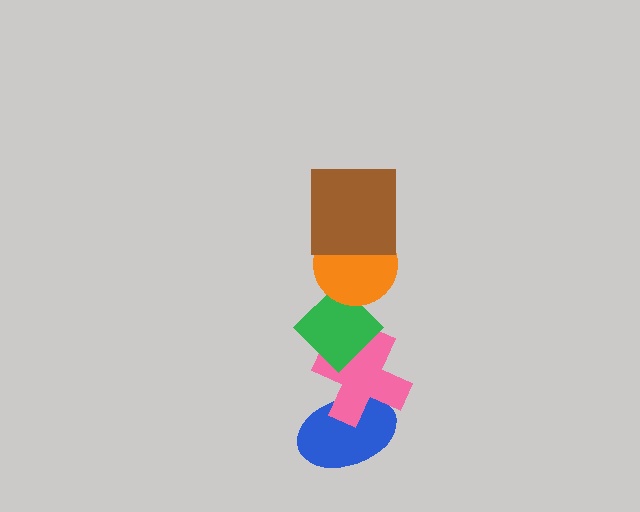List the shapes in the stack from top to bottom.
From top to bottom: the brown square, the orange circle, the green diamond, the pink cross, the blue ellipse.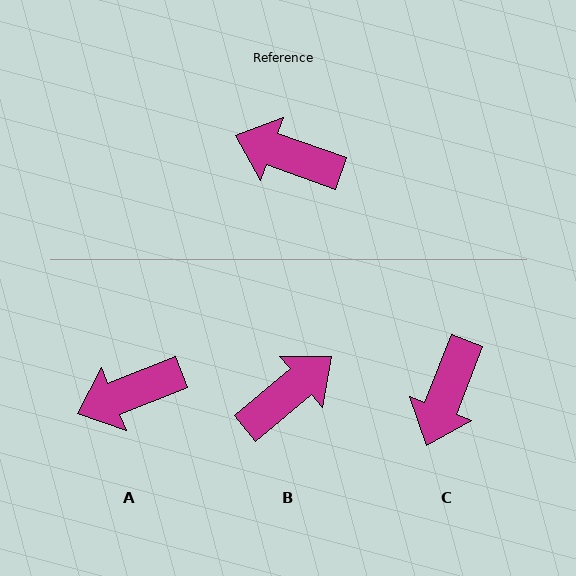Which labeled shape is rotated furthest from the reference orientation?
B, about 120 degrees away.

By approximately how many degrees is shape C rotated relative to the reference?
Approximately 88 degrees counter-clockwise.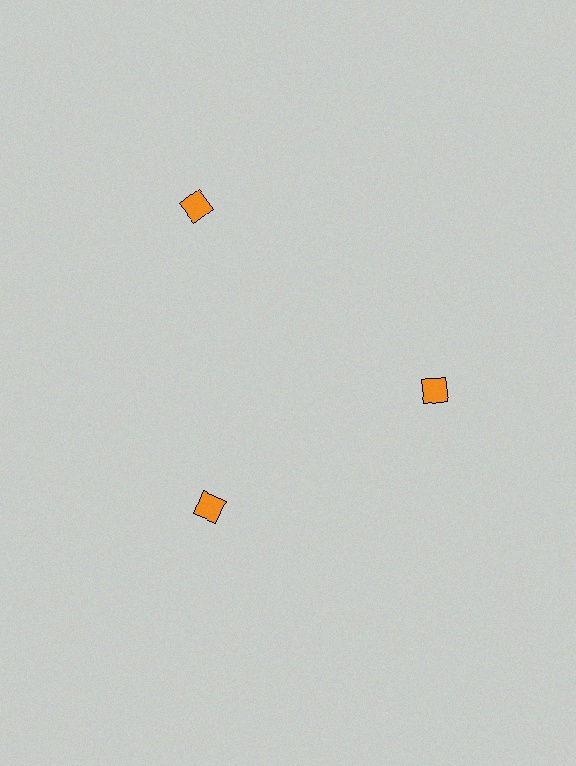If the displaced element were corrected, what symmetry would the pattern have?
It would have 3-fold rotational symmetry — the pattern would map onto itself every 120 degrees.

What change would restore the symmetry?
The symmetry would be restored by moving it inward, back onto the ring so that all 3 diamonds sit at equal angles and equal distance from the center.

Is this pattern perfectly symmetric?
No. The 3 orange diamonds are arranged in a ring, but one element near the 11 o'clock position is pushed outward from the center, breaking the 3-fold rotational symmetry.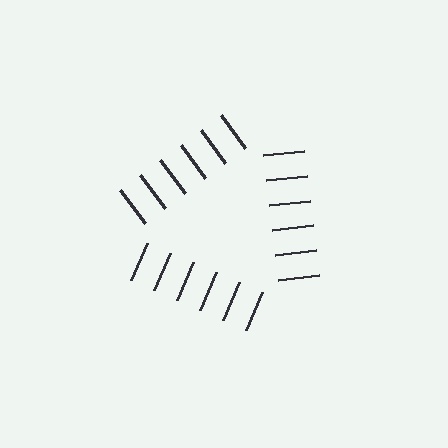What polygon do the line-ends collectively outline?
An illusory triangle — the line segments terminate on its edges but no continuous stroke is drawn.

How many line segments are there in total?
18 — 6 along each of the 3 edges.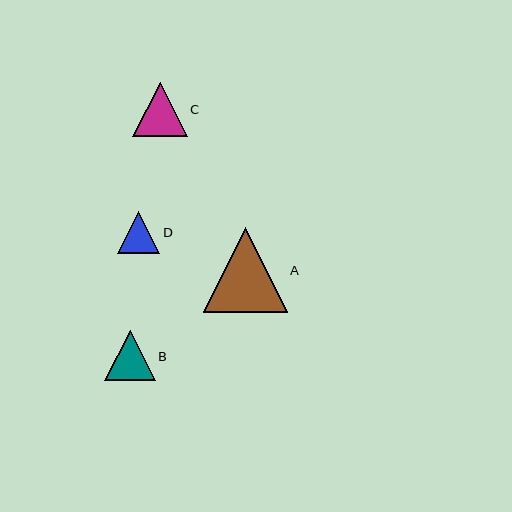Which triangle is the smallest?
Triangle D is the smallest with a size of approximately 42 pixels.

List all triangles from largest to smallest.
From largest to smallest: A, C, B, D.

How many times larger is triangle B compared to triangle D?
Triangle B is approximately 1.2 times the size of triangle D.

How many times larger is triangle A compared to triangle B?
Triangle A is approximately 1.7 times the size of triangle B.